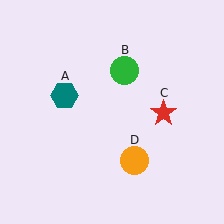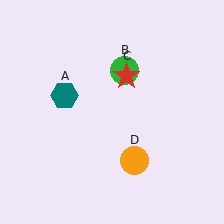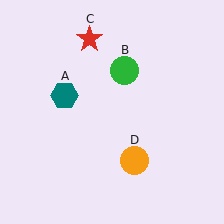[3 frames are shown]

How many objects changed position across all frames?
1 object changed position: red star (object C).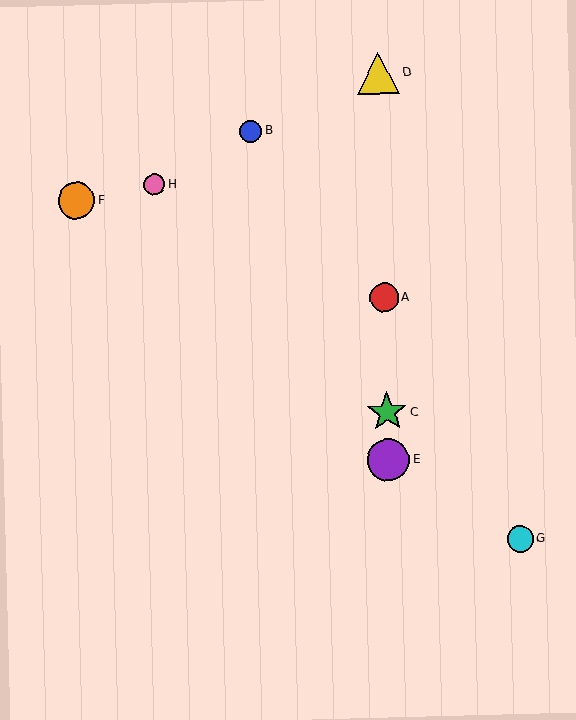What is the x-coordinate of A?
Object A is at x≈384.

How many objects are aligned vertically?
4 objects (A, C, D, E) are aligned vertically.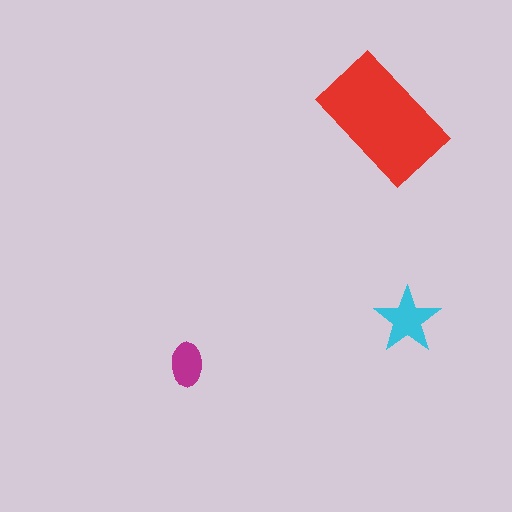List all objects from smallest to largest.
The magenta ellipse, the cyan star, the red rectangle.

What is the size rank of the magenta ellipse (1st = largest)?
3rd.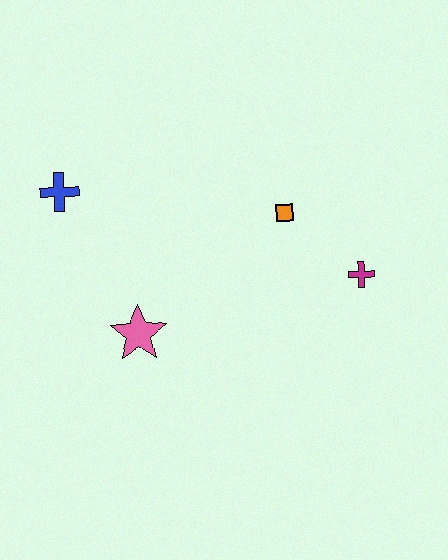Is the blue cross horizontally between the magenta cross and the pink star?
No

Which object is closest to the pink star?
The blue cross is closest to the pink star.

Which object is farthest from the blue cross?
The magenta cross is farthest from the blue cross.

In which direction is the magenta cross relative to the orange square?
The magenta cross is to the right of the orange square.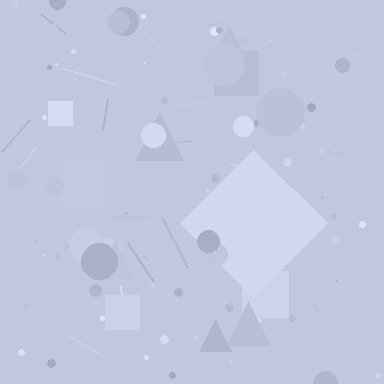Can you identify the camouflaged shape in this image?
The camouflaged shape is a diamond.